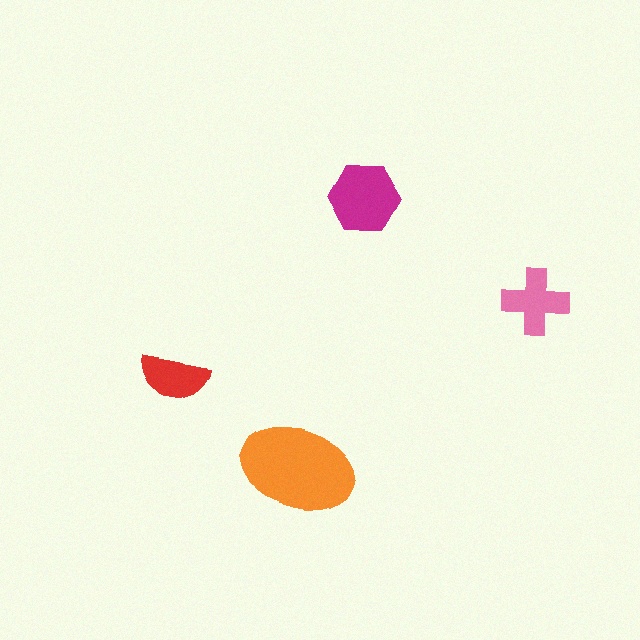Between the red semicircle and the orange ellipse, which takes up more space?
The orange ellipse.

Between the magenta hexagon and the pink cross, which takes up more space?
The magenta hexagon.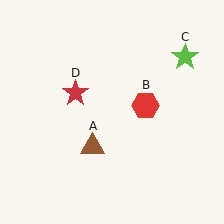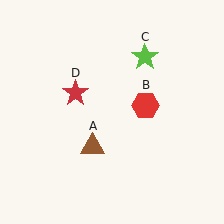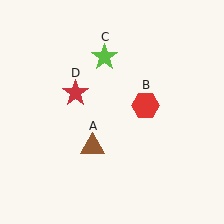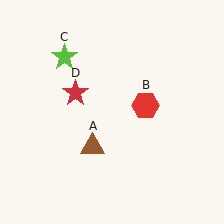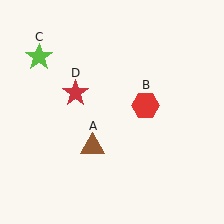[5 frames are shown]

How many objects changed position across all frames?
1 object changed position: lime star (object C).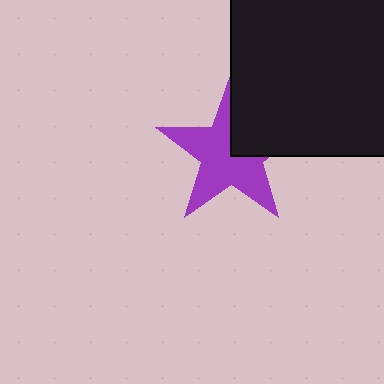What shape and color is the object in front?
The object in front is a black square.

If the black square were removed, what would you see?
You would see the complete purple star.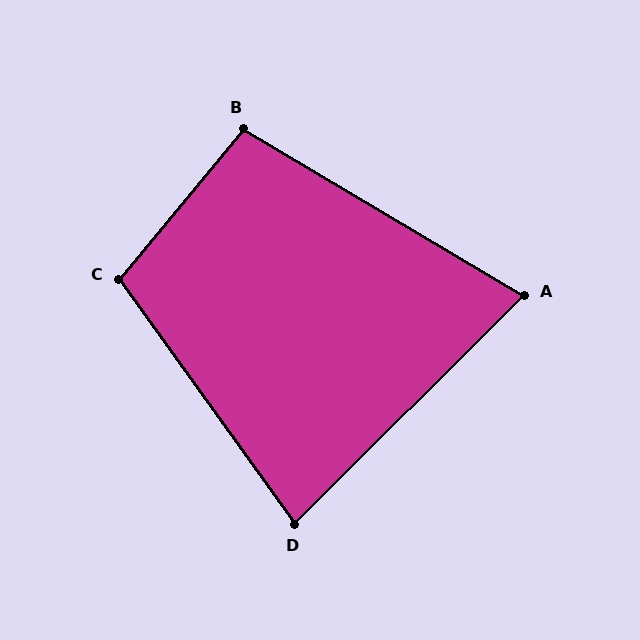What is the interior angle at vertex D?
Approximately 81 degrees (acute).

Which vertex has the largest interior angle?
C, at approximately 104 degrees.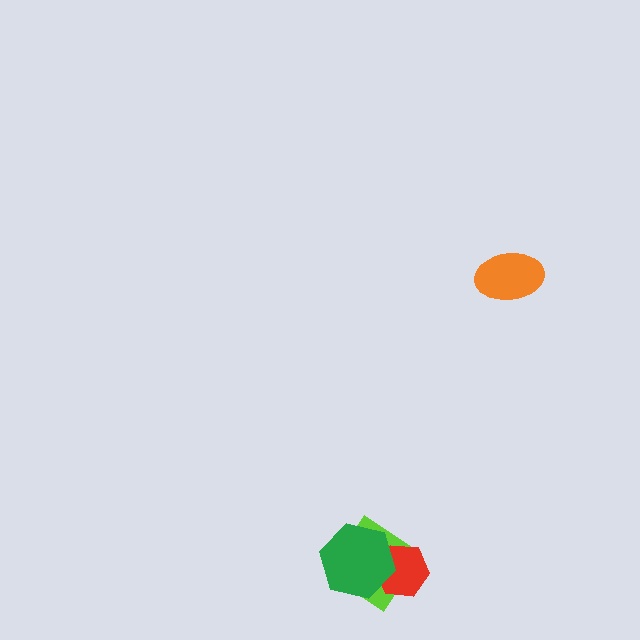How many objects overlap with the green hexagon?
2 objects overlap with the green hexagon.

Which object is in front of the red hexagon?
The green hexagon is in front of the red hexagon.